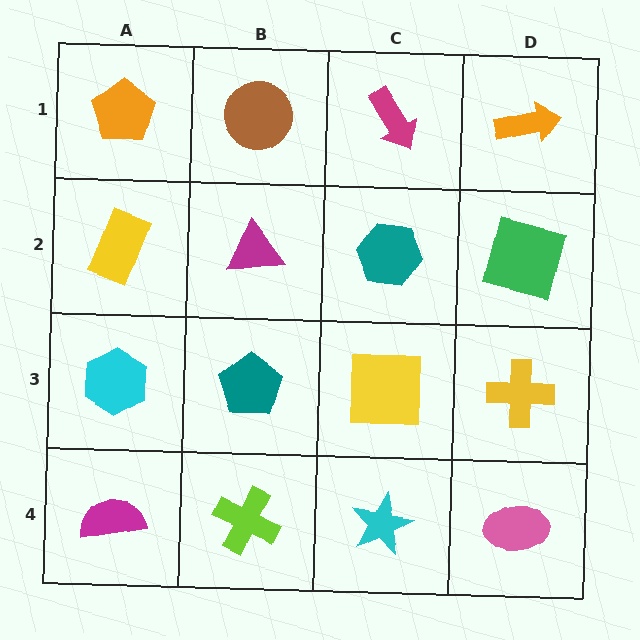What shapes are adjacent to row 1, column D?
A green square (row 2, column D), a magenta arrow (row 1, column C).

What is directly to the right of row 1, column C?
An orange arrow.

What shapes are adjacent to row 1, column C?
A teal hexagon (row 2, column C), a brown circle (row 1, column B), an orange arrow (row 1, column D).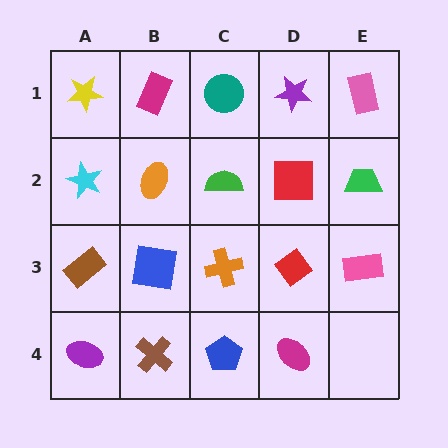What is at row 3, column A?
A brown rectangle.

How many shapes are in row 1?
5 shapes.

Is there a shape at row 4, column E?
No, that cell is empty.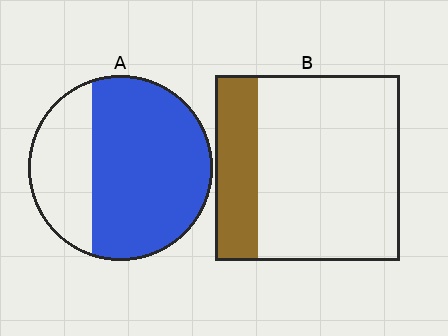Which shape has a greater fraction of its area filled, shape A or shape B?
Shape A.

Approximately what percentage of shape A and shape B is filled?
A is approximately 70% and B is approximately 25%.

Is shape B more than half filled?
No.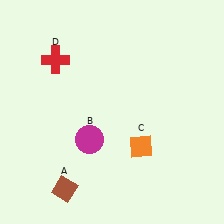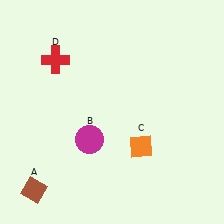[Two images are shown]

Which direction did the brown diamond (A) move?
The brown diamond (A) moved left.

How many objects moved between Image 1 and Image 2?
1 object moved between the two images.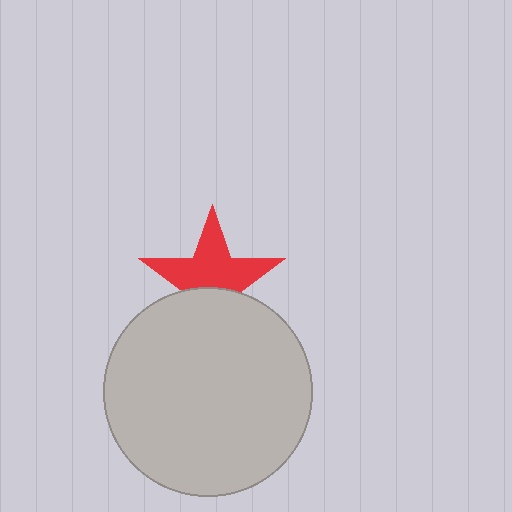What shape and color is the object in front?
The object in front is a light gray circle.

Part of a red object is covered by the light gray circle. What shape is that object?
It is a star.